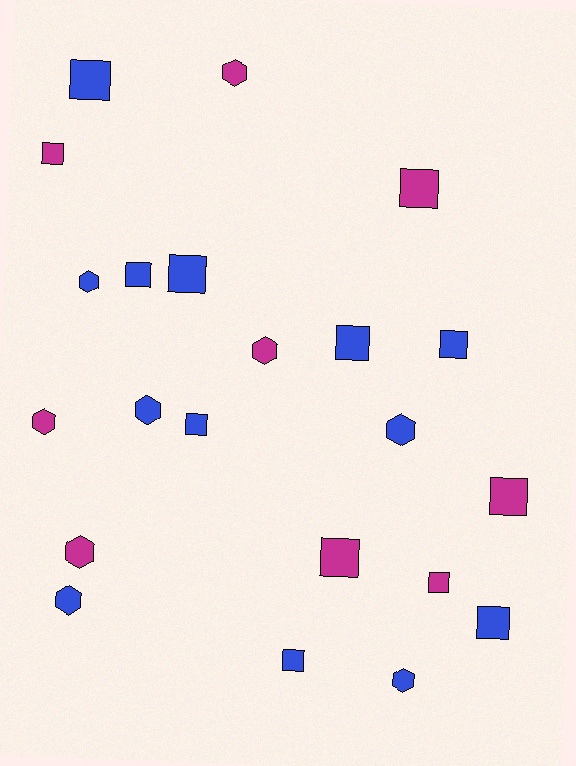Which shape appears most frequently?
Square, with 13 objects.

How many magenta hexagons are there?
There are 4 magenta hexagons.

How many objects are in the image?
There are 22 objects.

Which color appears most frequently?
Blue, with 13 objects.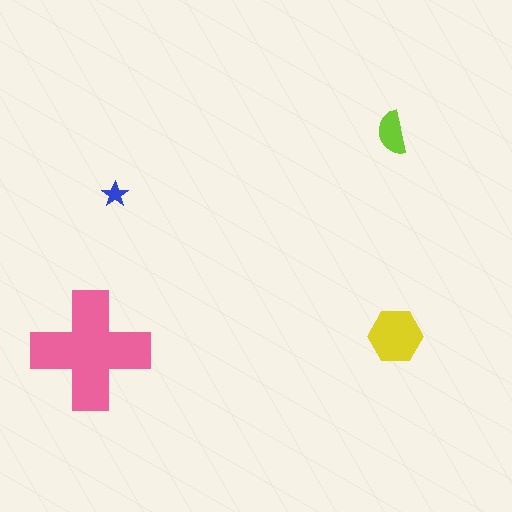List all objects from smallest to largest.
The blue star, the lime semicircle, the yellow hexagon, the pink cross.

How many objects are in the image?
There are 4 objects in the image.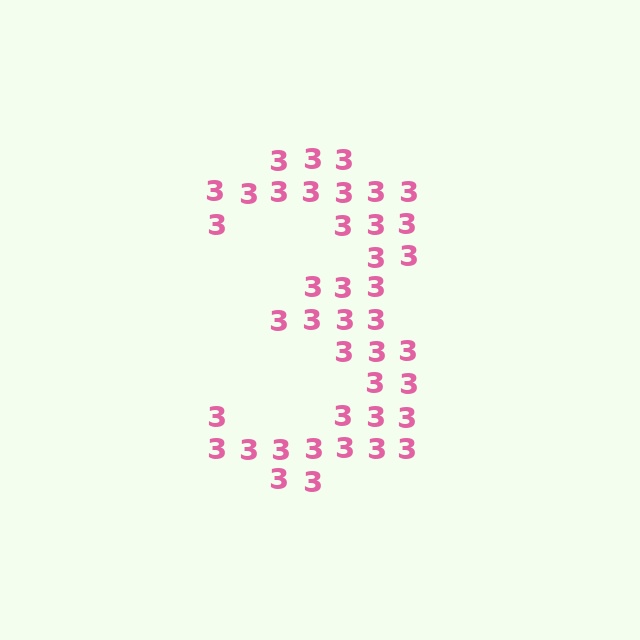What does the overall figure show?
The overall figure shows the digit 3.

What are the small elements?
The small elements are digit 3's.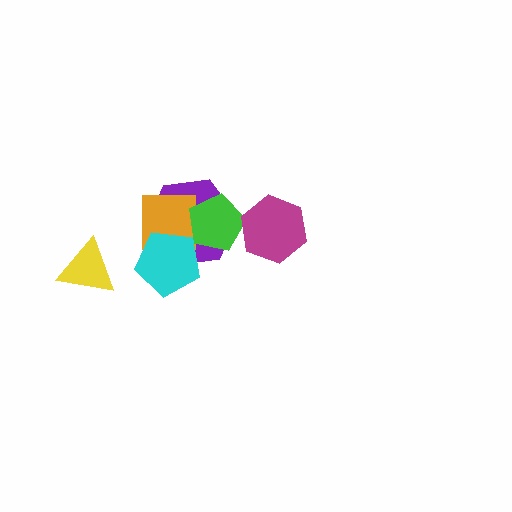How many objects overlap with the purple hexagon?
3 objects overlap with the purple hexagon.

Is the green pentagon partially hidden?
Yes, it is partially covered by another shape.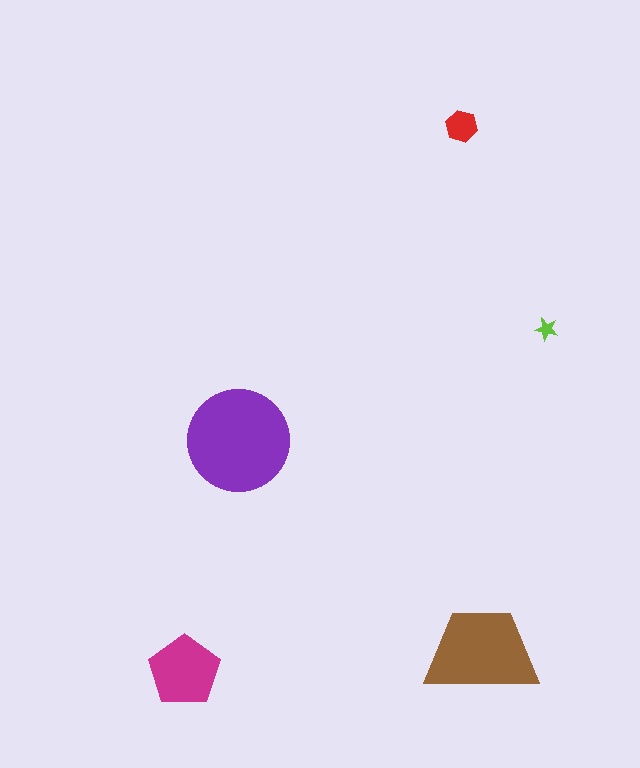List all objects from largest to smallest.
The purple circle, the brown trapezoid, the magenta pentagon, the red hexagon, the lime star.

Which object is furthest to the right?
The lime star is rightmost.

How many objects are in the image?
There are 5 objects in the image.